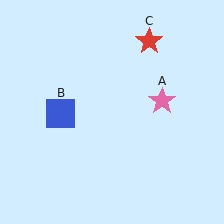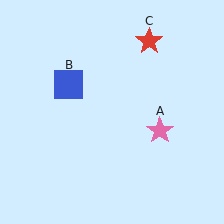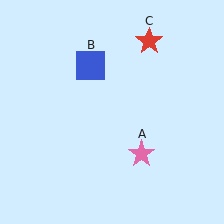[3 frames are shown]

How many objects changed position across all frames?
2 objects changed position: pink star (object A), blue square (object B).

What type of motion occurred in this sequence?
The pink star (object A), blue square (object B) rotated clockwise around the center of the scene.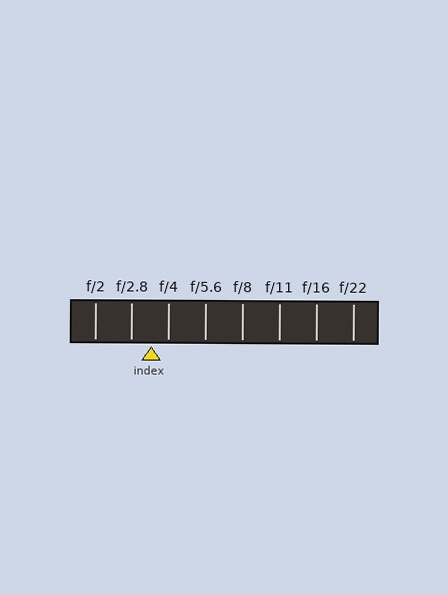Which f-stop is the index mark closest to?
The index mark is closest to f/4.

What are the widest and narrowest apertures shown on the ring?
The widest aperture shown is f/2 and the narrowest is f/22.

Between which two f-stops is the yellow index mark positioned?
The index mark is between f/2.8 and f/4.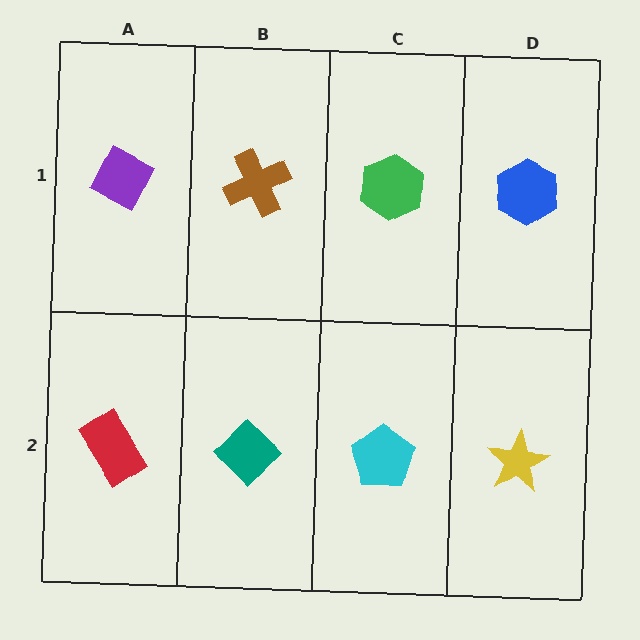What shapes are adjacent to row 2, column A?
A purple diamond (row 1, column A), a teal diamond (row 2, column B).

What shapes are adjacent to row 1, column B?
A teal diamond (row 2, column B), a purple diamond (row 1, column A), a green hexagon (row 1, column C).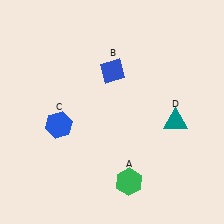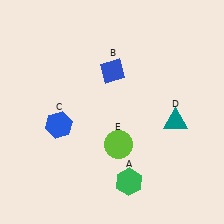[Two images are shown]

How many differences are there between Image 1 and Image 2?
There is 1 difference between the two images.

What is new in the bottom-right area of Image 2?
A lime circle (E) was added in the bottom-right area of Image 2.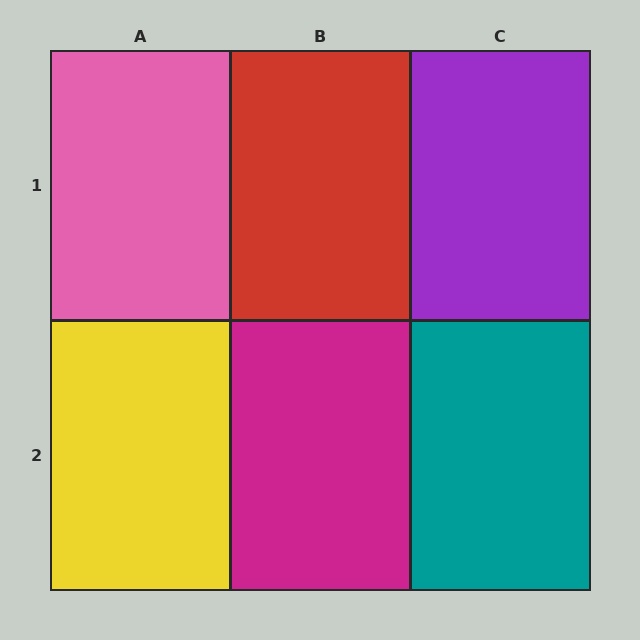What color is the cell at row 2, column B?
Magenta.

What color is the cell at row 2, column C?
Teal.